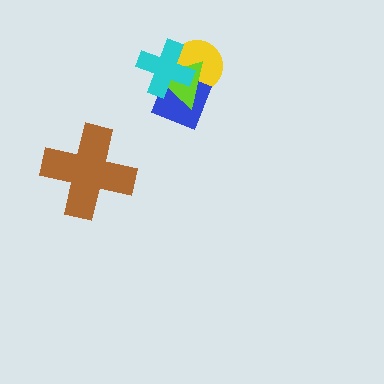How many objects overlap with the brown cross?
0 objects overlap with the brown cross.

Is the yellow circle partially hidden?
Yes, it is partially covered by another shape.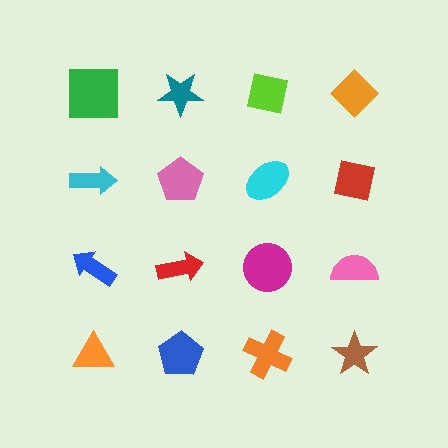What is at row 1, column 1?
A green square.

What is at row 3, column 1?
A blue arrow.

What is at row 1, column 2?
A teal star.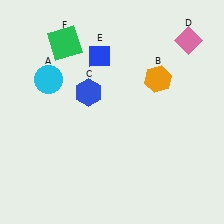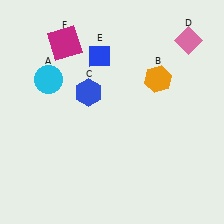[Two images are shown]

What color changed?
The square (F) changed from green in Image 1 to magenta in Image 2.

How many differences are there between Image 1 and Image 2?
There is 1 difference between the two images.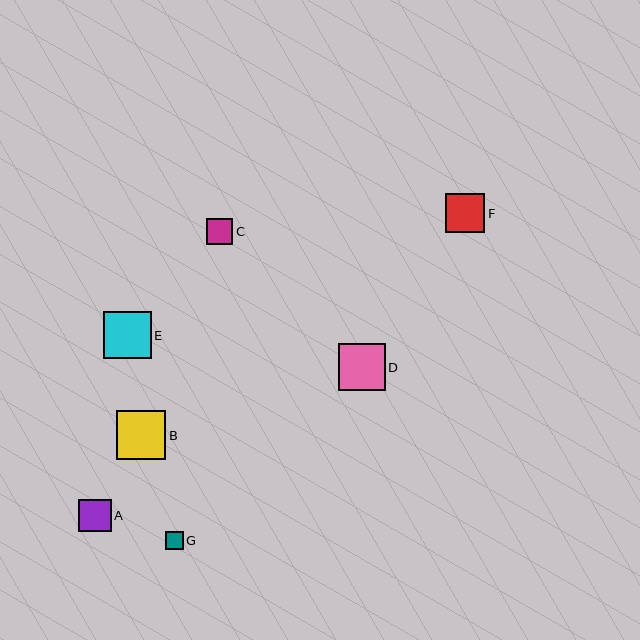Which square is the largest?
Square B is the largest with a size of approximately 49 pixels.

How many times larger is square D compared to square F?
Square D is approximately 1.2 times the size of square F.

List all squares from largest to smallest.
From largest to smallest: B, E, D, F, A, C, G.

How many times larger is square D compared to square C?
Square D is approximately 1.8 times the size of square C.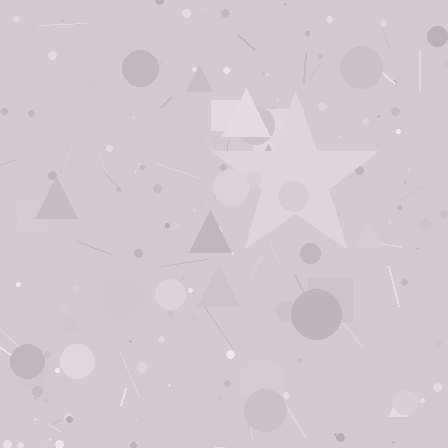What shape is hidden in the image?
A star is hidden in the image.